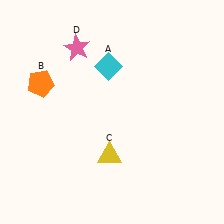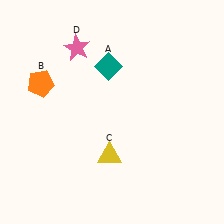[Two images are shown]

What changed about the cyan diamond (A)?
In Image 1, A is cyan. In Image 2, it changed to teal.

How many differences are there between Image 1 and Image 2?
There is 1 difference between the two images.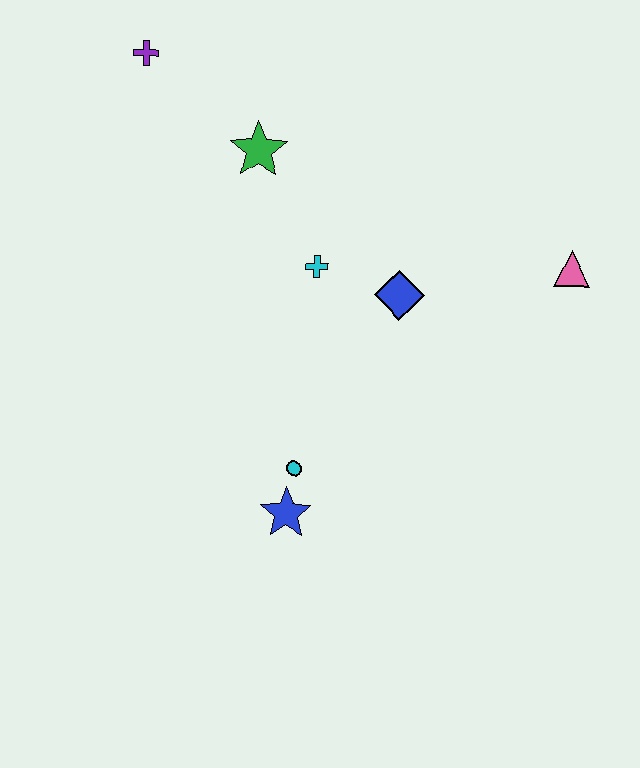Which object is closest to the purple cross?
The green star is closest to the purple cross.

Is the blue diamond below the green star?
Yes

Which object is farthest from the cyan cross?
The purple cross is farthest from the cyan cross.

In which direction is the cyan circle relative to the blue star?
The cyan circle is above the blue star.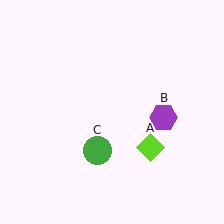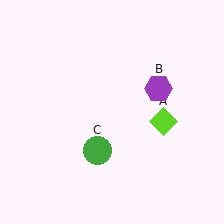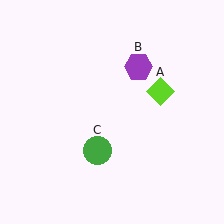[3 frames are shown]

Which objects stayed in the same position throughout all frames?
Green circle (object C) remained stationary.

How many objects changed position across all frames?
2 objects changed position: lime diamond (object A), purple hexagon (object B).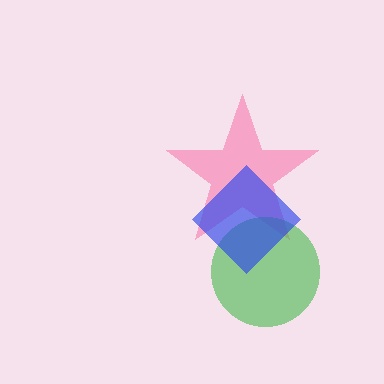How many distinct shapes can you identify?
There are 3 distinct shapes: a pink star, a green circle, a blue diamond.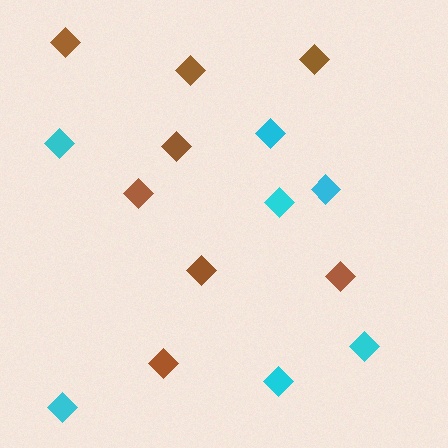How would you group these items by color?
There are 2 groups: one group of brown diamonds (8) and one group of cyan diamonds (7).